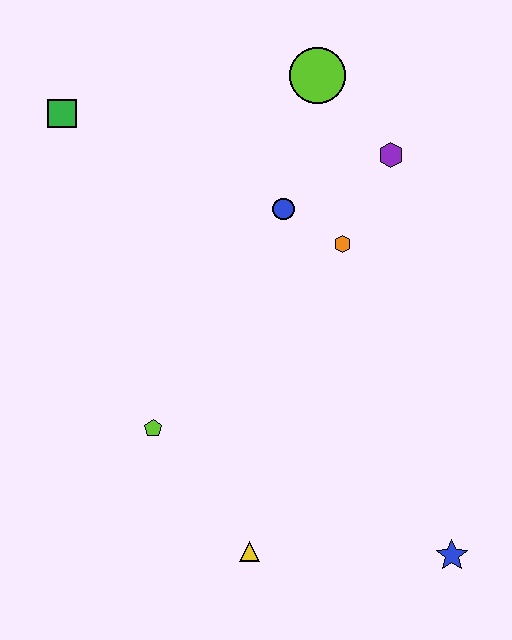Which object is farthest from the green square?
The blue star is farthest from the green square.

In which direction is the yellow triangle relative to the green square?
The yellow triangle is below the green square.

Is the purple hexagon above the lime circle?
No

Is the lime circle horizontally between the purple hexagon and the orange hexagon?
No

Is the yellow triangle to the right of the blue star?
No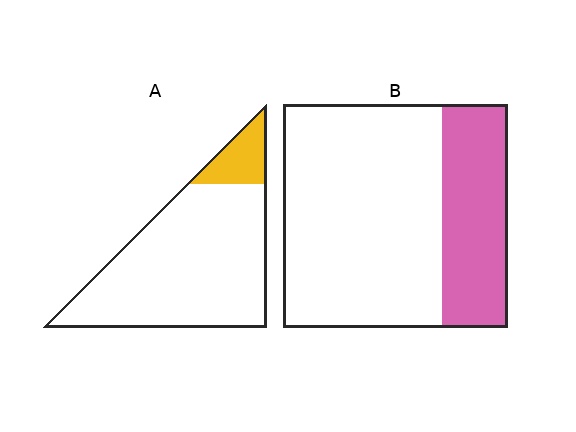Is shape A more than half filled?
No.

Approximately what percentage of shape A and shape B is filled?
A is approximately 15% and B is approximately 30%.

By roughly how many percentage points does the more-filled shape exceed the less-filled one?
By roughly 15 percentage points (B over A).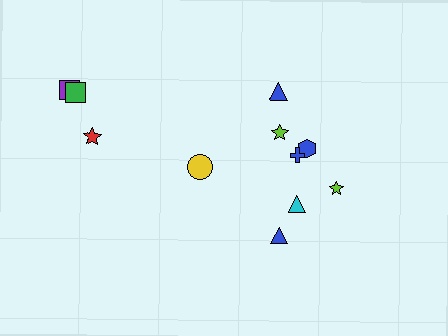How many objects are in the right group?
There are 7 objects.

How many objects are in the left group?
There are 4 objects.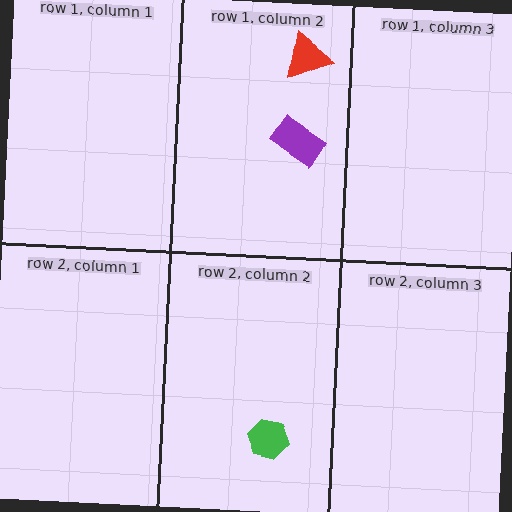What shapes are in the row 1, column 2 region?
The purple rectangle, the red triangle.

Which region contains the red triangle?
The row 1, column 2 region.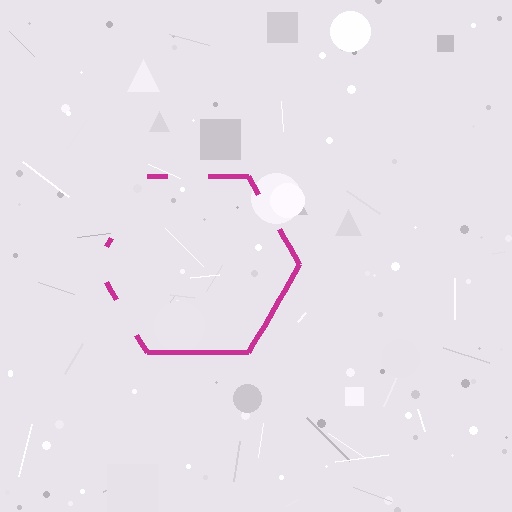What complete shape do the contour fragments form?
The contour fragments form a hexagon.